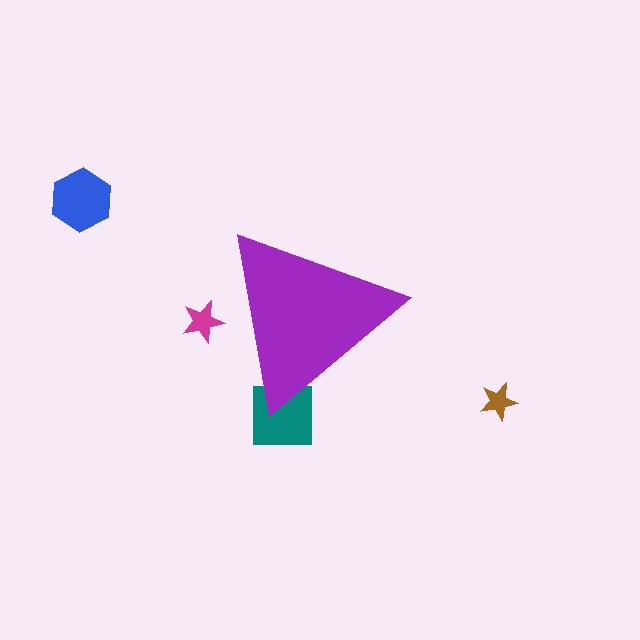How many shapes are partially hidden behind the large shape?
2 shapes are partially hidden.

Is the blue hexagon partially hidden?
No, the blue hexagon is fully visible.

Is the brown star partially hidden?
No, the brown star is fully visible.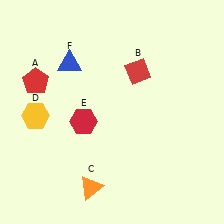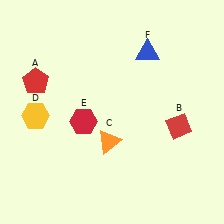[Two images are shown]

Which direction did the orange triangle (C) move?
The orange triangle (C) moved up.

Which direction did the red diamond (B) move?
The red diamond (B) moved down.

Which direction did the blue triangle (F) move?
The blue triangle (F) moved right.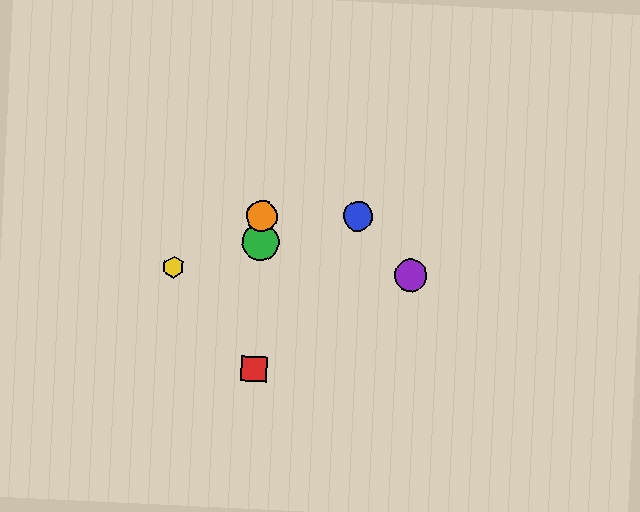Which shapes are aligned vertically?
The red square, the green circle, the orange circle are aligned vertically.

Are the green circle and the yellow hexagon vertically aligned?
No, the green circle is at x≈260 and the yellow hexagon is at x≈173.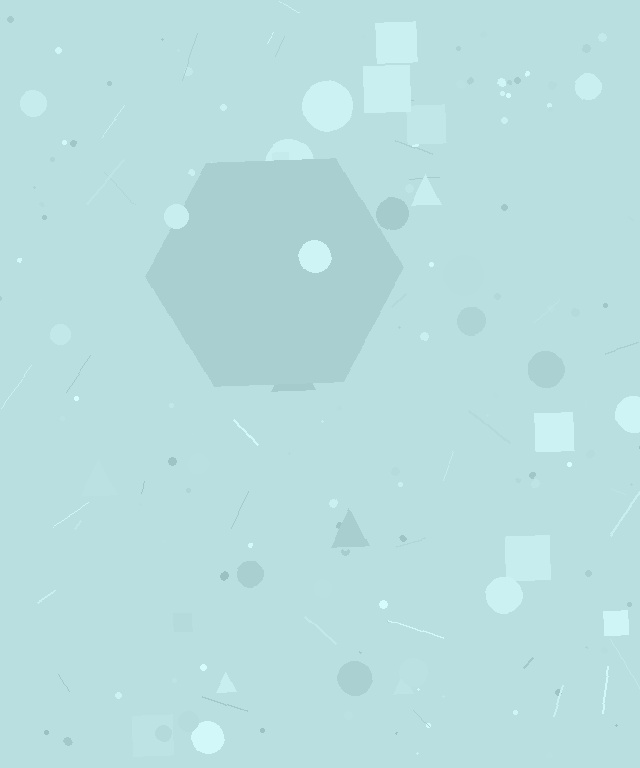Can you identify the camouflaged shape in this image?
The camouflaged shape is a hexagon.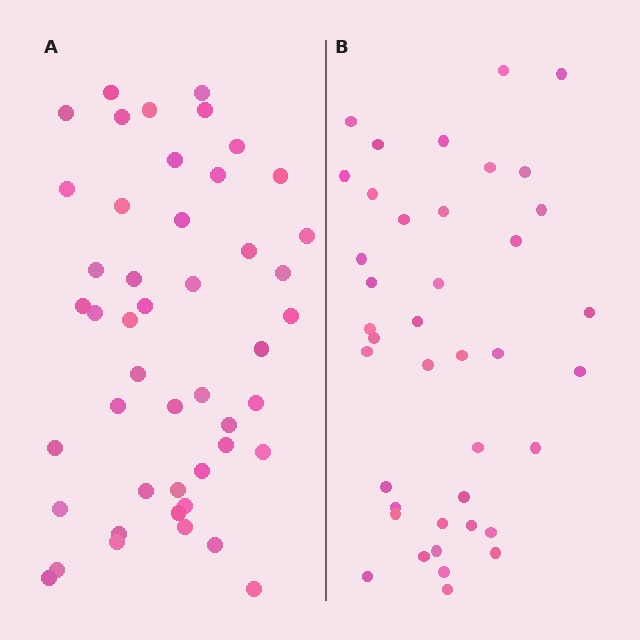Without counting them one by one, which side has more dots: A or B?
Region A (the left region) has more dots.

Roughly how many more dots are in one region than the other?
Region A has roughly 8 or so more dots than region B.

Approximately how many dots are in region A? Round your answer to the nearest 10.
About 50 dots. (The exact count is 47, which rounds to 50.)